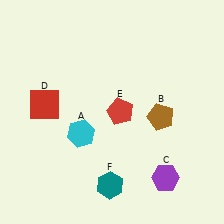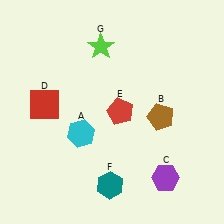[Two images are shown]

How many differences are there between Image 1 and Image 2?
There is 1 difference between the two images.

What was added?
A lime star (G) was added in Image 2.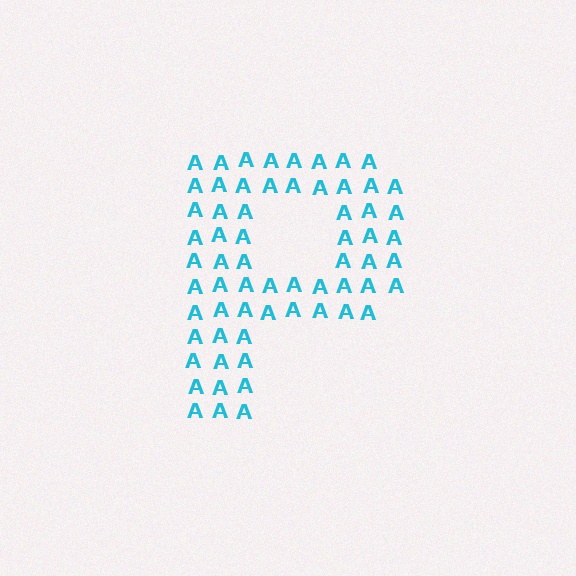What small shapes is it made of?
It is made of small letter A's.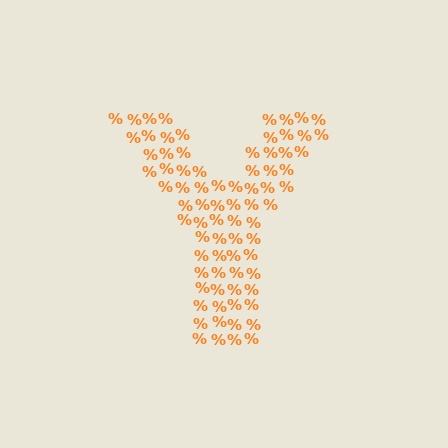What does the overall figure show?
The overall figure shows the letter Y.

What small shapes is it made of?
It is made of small percent signs.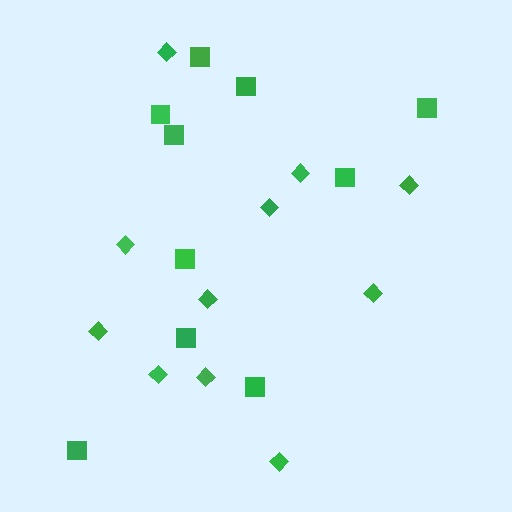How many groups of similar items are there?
There are 2 groups: one group of diamonds (11) and one group of squares (10).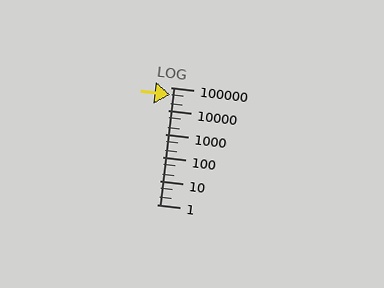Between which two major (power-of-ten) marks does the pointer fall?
The pointer is between 10000 and 100000.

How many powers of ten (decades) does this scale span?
The scale spans 5 decades, from 1 to 100000.